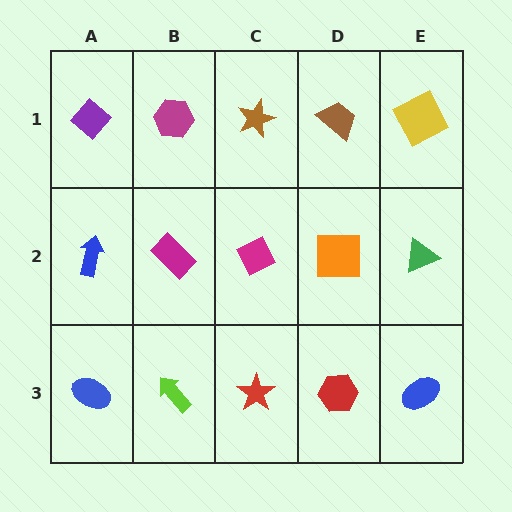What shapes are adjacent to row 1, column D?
An orange square (row 2, column D), a brown star (row 1, column C), a yellow square (row 1, column E).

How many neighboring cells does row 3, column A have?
2.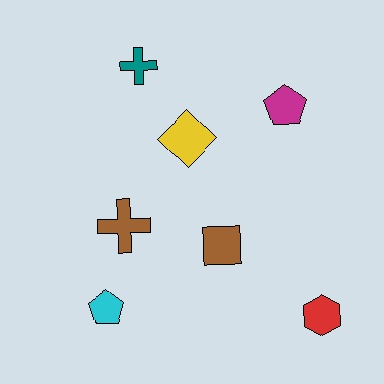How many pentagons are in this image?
There are 2 pentagons.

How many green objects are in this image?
There are no green objects.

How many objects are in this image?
There are 7 objects.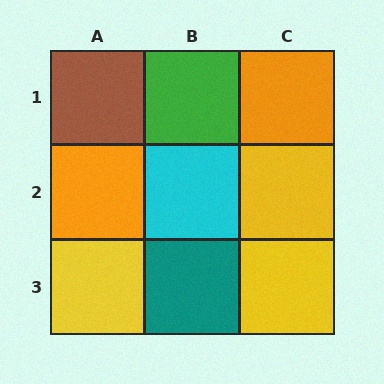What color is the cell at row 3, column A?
Yellow.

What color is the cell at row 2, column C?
Yellow.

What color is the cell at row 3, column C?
Yellow.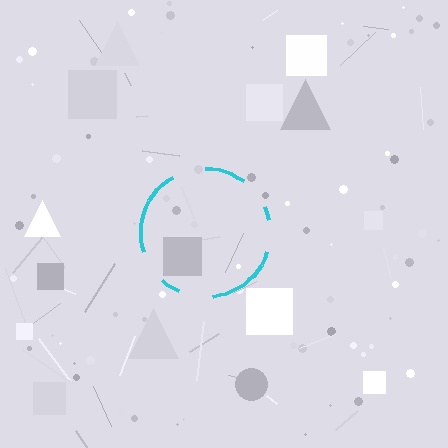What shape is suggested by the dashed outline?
The dashed outline suggests a circle.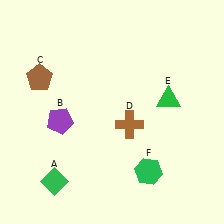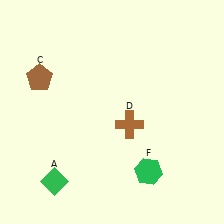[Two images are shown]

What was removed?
The purple pentagon (B), the green triangle (E) were removed in Image 2.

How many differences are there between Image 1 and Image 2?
There are 2 differences between the two images.